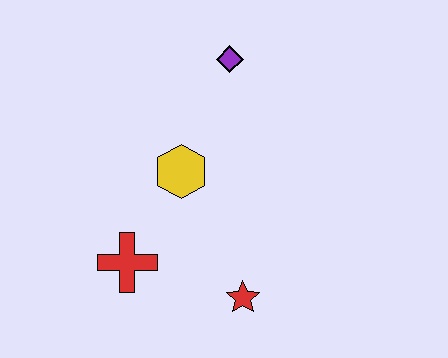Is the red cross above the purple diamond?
No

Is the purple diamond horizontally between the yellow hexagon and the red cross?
No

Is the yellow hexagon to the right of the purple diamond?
No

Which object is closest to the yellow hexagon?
The red cross is closest to the yellow hexagon.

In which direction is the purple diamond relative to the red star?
The purple diamond is above the red star.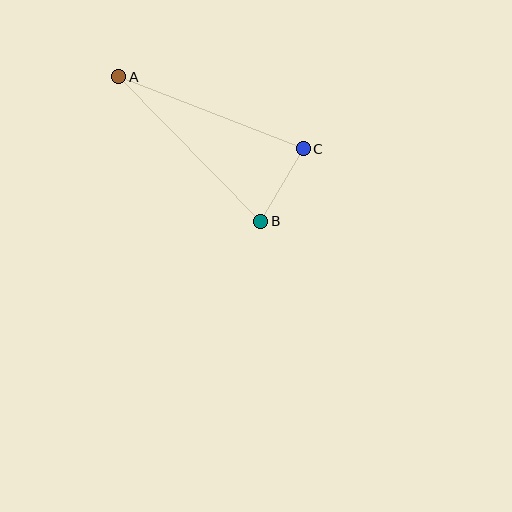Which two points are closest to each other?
Points B and C are closest to each other.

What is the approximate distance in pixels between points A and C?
The distance between A and C is approximately 198 pixels.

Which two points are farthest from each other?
Points A and B are farthest from each other.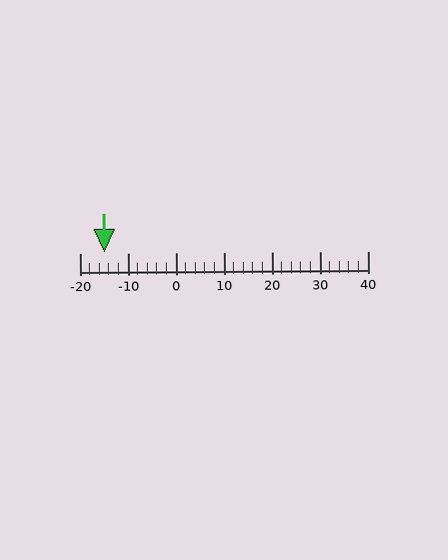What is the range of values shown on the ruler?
The ruler shows values from -20 to 40.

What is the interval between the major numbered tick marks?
The major tick marks are spaced 10 units apart.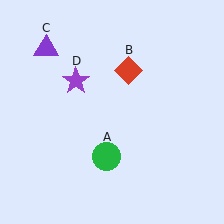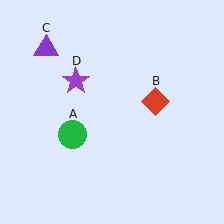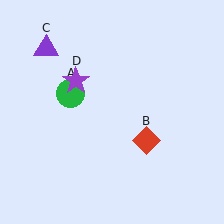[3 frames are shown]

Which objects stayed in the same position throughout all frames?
Purple triangle (object C) and purple star (object D) remained stationary.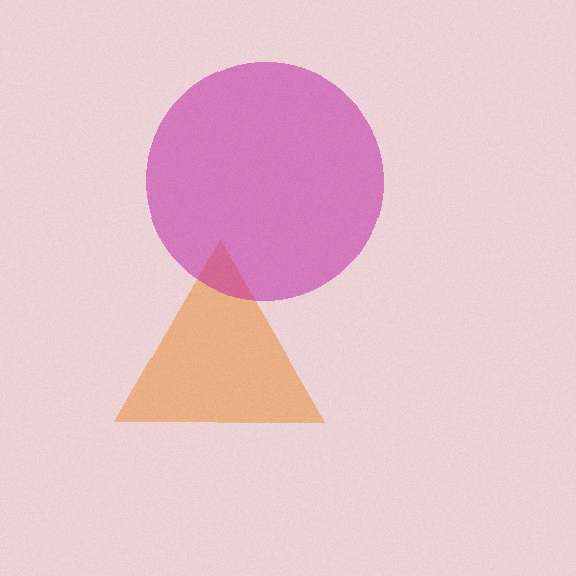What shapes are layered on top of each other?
The layered shapes are: an orange triangle, a magenta circle.